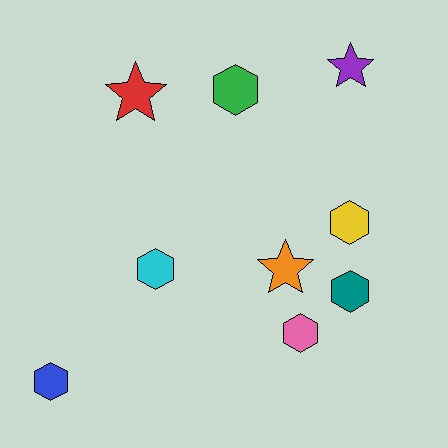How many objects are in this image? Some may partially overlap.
There are 9 objects.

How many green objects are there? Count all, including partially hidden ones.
There is 1 green object.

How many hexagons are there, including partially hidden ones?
There are 6 hexagons.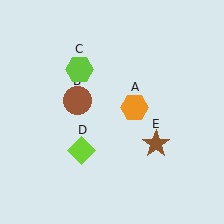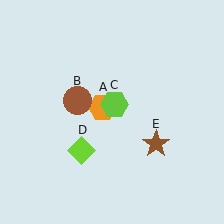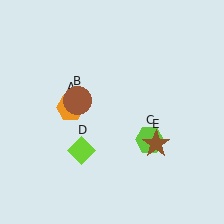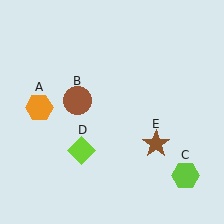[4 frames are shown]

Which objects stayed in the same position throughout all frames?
Brown circle (object B) and lime diamond (object D) and brown star (object E) remained stationary.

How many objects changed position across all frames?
2 objects changed position: orange hexagon (object A), lime hexagon (object C).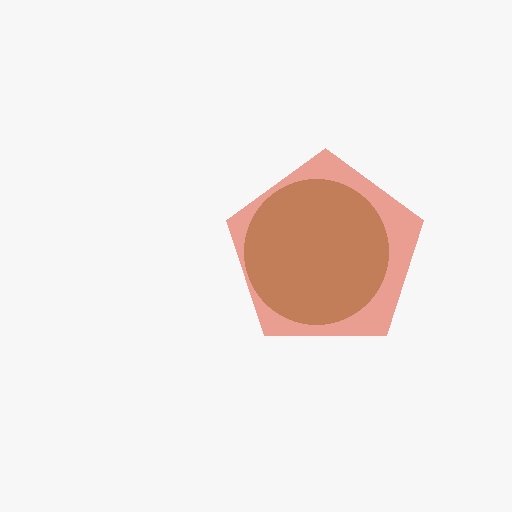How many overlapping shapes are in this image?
There are 2 overlapping shapes in the image.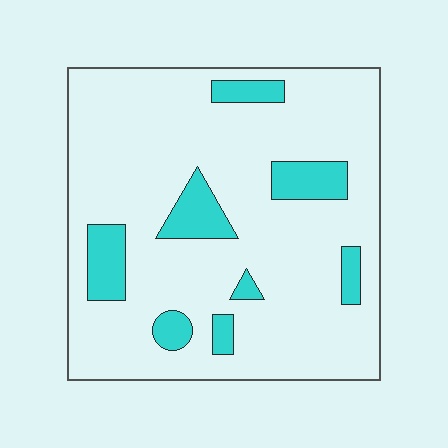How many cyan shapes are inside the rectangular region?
8.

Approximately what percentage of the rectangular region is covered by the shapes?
Approximately 15%.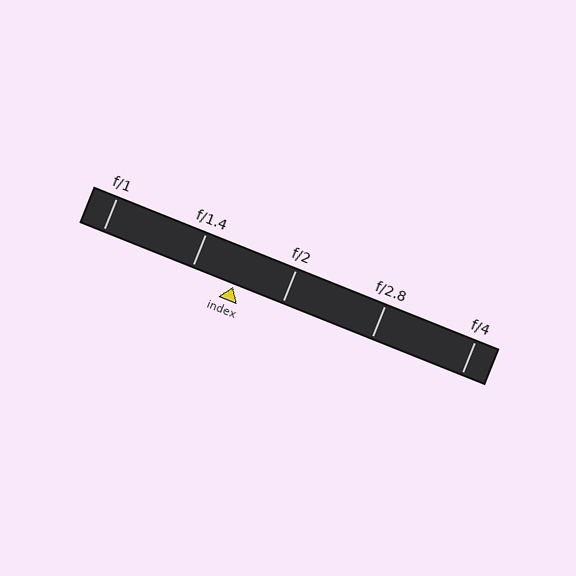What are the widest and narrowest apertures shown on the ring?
The widest aperture shown is f/1 and the narrowest is f/4.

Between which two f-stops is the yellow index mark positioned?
The index mark is between f/1.4 and f/2.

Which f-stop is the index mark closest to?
The index mark is closest to f/1.4.